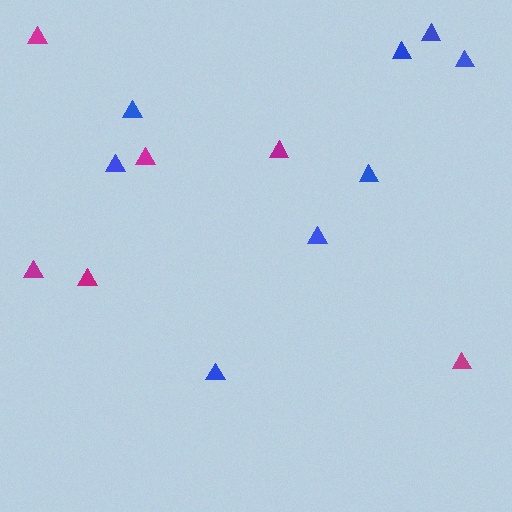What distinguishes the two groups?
There are 2 groups: one group of magenta triangles (6) and one group of blue triangles (8).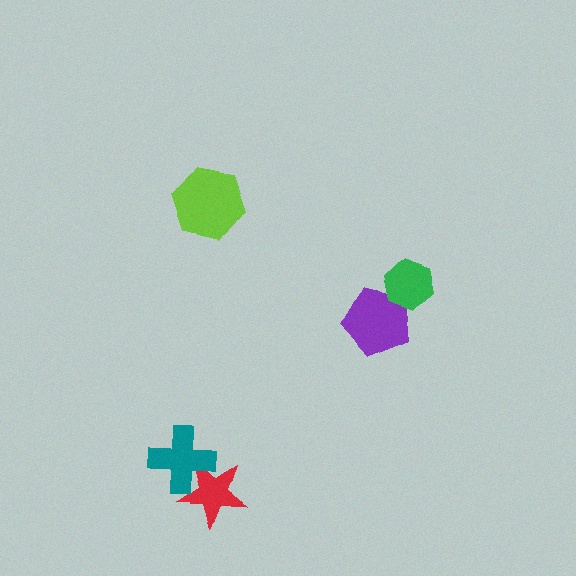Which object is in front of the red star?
The teal cross is in front of the red star.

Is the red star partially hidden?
Yes, it is partially covered by another shape.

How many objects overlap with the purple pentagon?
1 object overlaps with the purple pentagon.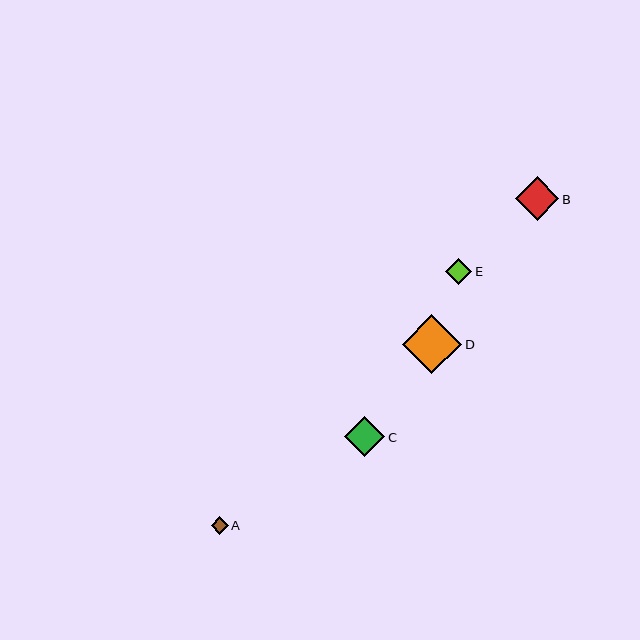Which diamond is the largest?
Diamond D is the largest with a size of approximately 60 pixels.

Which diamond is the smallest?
Diamond A is the smallest with a size of approximately 17 pixels.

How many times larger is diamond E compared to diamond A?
Diamond E is approximately 1.5 times the size of diamond A.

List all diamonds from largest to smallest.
From largest to smallest: D, B, C, E, A.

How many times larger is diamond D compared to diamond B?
Diamond D is approximately 1.4 times the size of diamond B.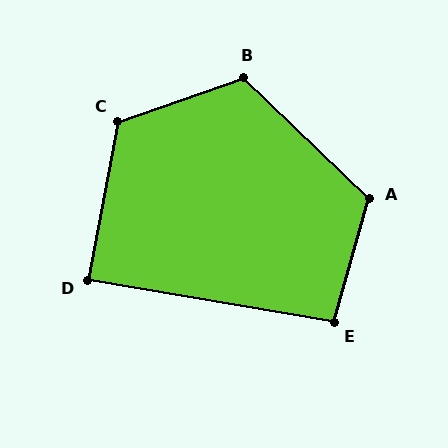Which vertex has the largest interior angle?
C, at approximately 120 degrees.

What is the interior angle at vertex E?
Approximately 96 degrees (obtuse).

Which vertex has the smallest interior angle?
D, at approximately 89 degrees.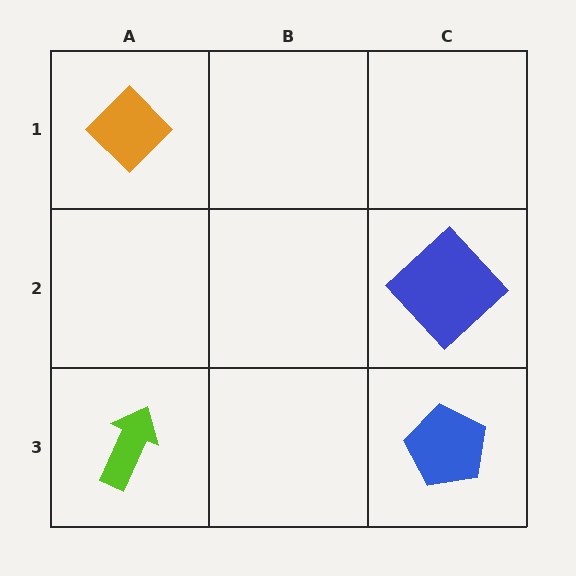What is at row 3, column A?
A lime arrow.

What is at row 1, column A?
An orange diamond.